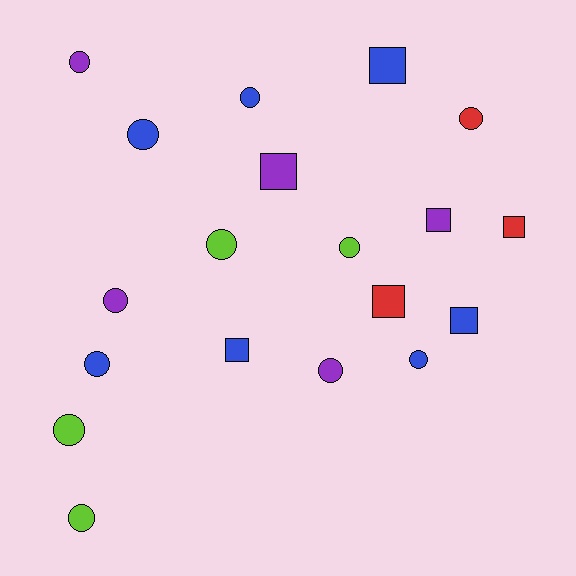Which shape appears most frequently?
Circle, with 12 objects.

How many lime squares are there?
There are no lime squares.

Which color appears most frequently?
Blue, with 7 objects.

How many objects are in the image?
There are 19 objects.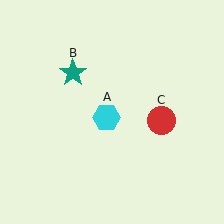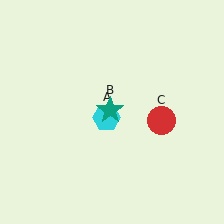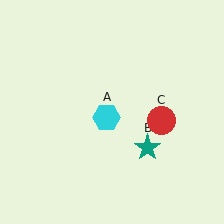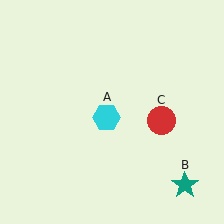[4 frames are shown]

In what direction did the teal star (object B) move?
The teal star (object B) moved down and to the right.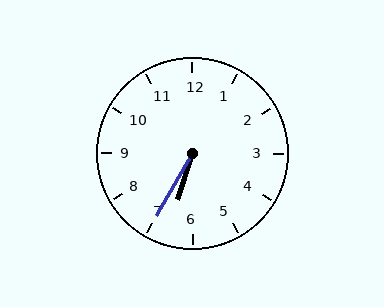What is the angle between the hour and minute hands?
Approximately 12 degrees.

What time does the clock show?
6:35.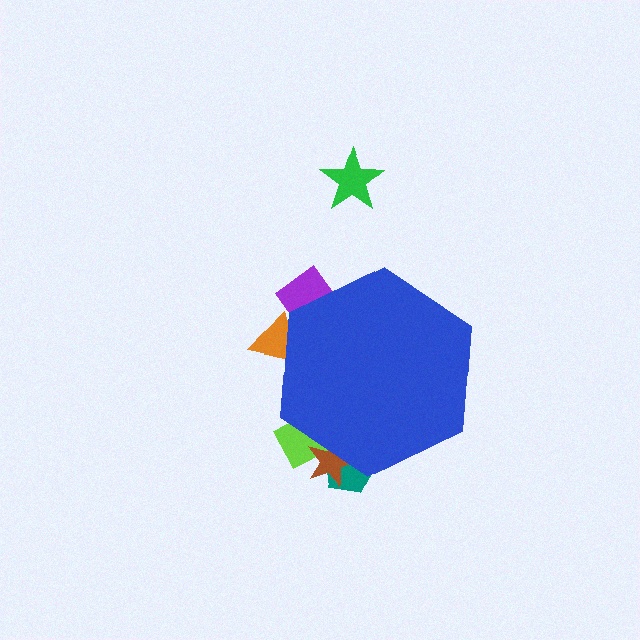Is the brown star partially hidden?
Yes, the brown star is partially hidden behind the blue hexagon.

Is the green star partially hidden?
No, the green star is fully visible.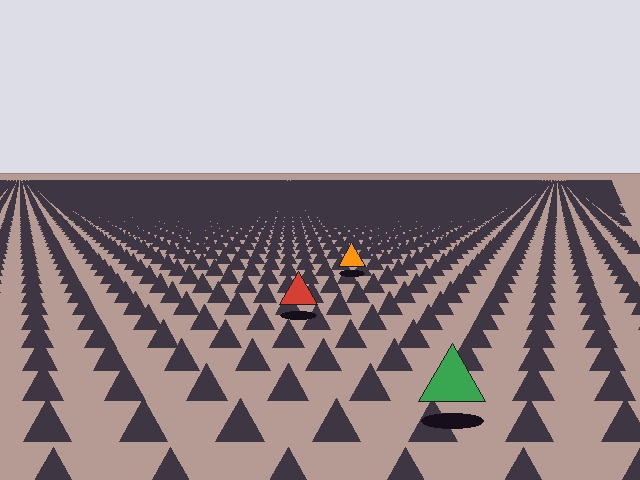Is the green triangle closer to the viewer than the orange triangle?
Yes. The green triangle is closer — you can tell from the texture gradient: the ground texture is coarser near it.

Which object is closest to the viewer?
The green triangle is closest. The texture marks near it are larger and more spread out.